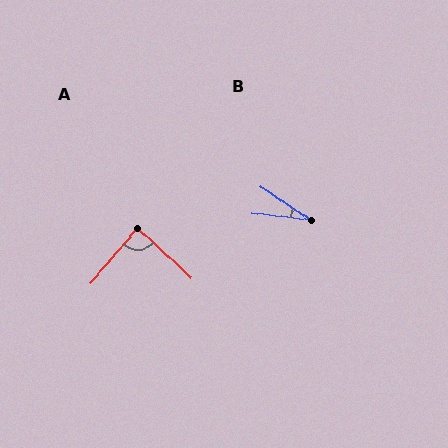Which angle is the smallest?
B, at approximately 27 degrees.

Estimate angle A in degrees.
Approximately 88 degrees.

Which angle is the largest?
A, at approximately 88 degrees.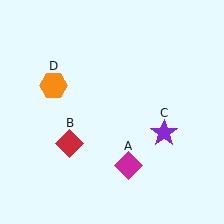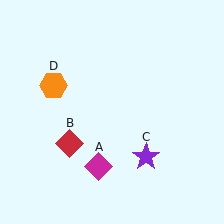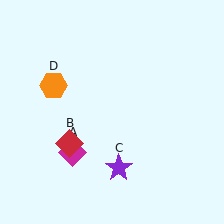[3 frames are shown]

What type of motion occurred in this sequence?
The magenta diamond (object A), purple star (object C) rotated clockwise around the center of the scene.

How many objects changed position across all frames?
2 objects changed position: magenta diamond (object A), purple star (object C).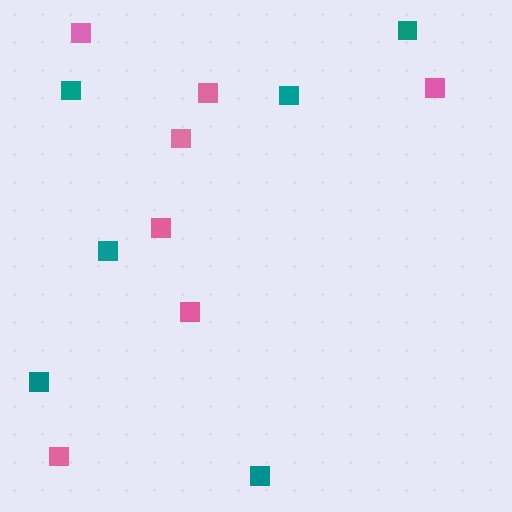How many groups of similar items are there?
There are 2 groups: one group of teal squares (6) and one group of pink squares (7).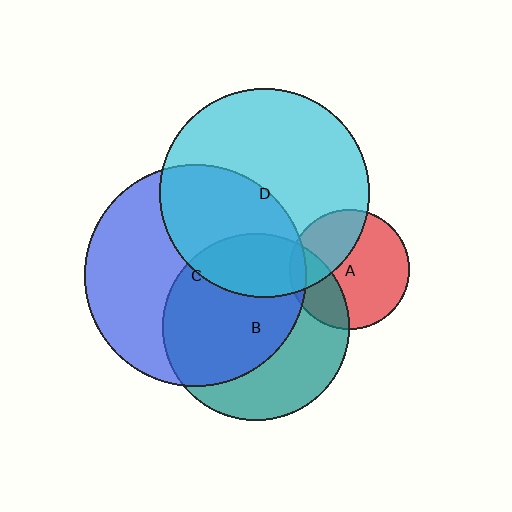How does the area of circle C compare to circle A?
Approximately 3.4 times.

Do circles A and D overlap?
Yes.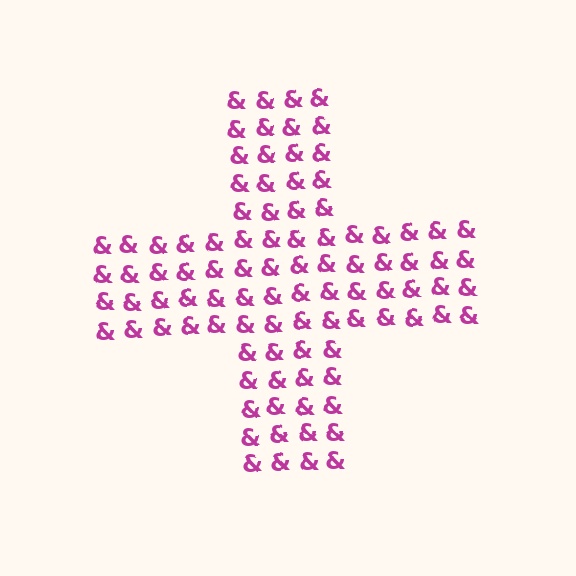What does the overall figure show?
The overall figure shows a cross.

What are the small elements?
The small elements are ampersands.